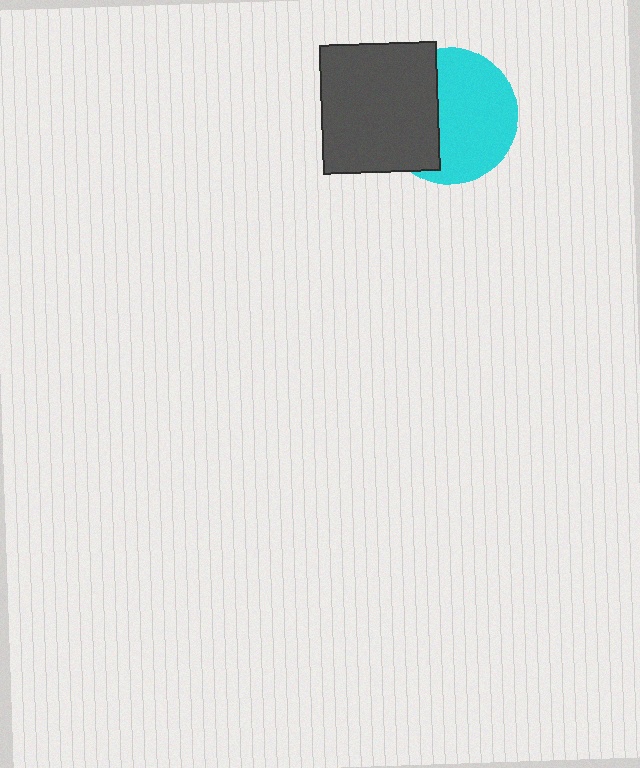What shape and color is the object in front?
The object in front is a dark gray rectangle.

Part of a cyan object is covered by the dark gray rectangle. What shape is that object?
It is a circle.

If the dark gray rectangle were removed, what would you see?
You would see the complete cyan circle.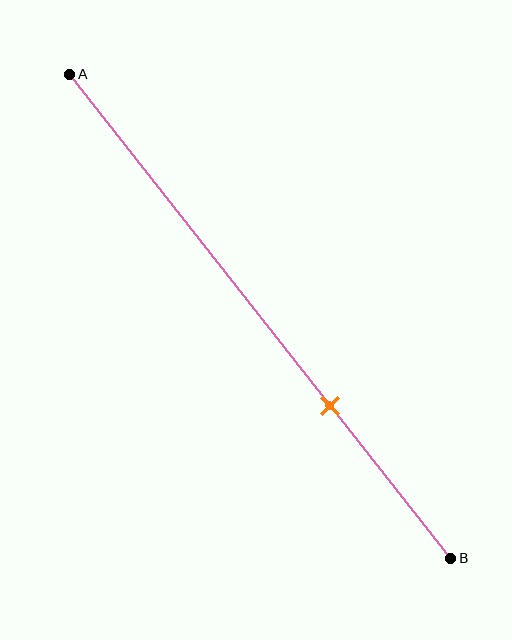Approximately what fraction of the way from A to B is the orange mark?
The orange mark is approximately 70% of the way from A to B.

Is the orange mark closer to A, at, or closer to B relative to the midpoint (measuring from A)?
The orange mark is closer to point B than the midpoint of segment AB.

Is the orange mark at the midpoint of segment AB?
No, the mark is at about 70% from A, not at the 50% midpoint.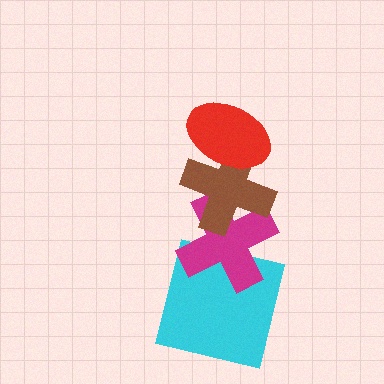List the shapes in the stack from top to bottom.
From top to bottom: the red ellipse, the brown cross, the magenta cross, the cyan square.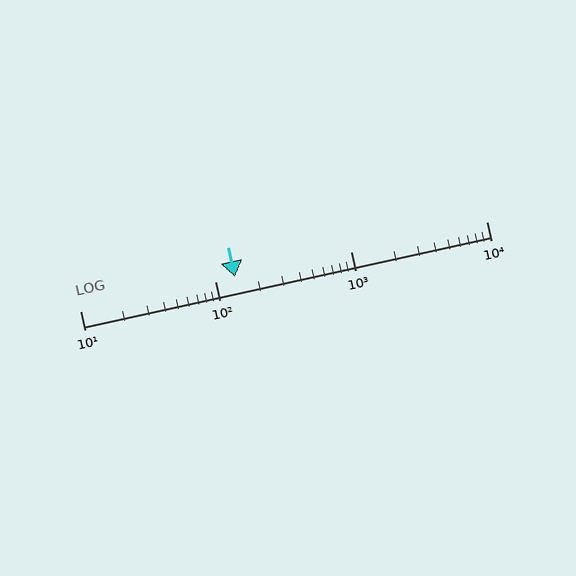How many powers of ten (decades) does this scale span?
The scale spans 3 decades, from 10 to 10000.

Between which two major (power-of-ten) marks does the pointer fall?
The pointer is between 100 and 1000.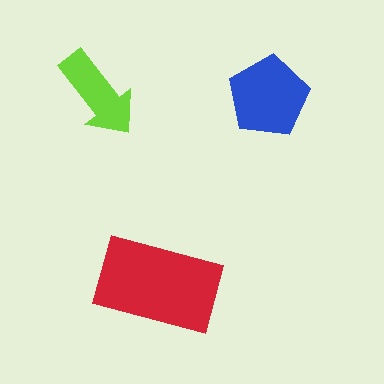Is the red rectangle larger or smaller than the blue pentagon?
Larger.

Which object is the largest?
The red rectangle.